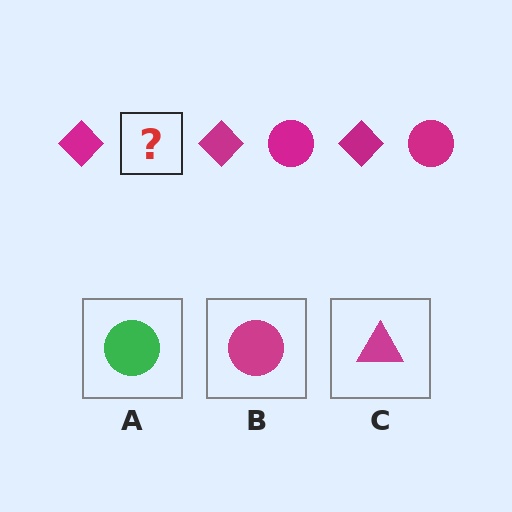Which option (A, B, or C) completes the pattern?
B.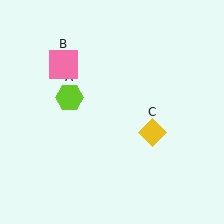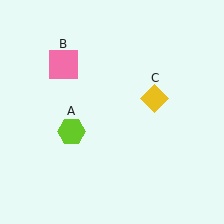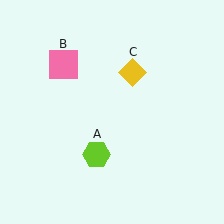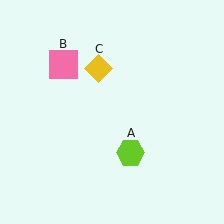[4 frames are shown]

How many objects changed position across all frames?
2 objects changed position: lime hexagon (object A), yellow diamond (object C).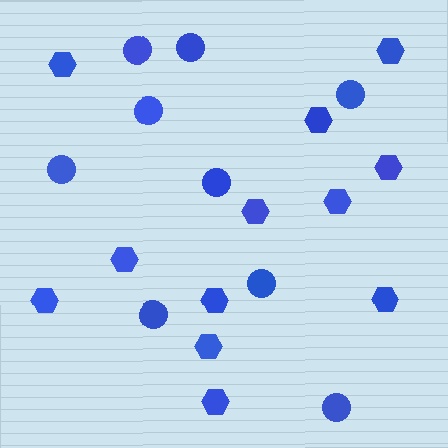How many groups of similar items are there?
There are 2 groups: one group of hexagons (12) and one group of circles (9).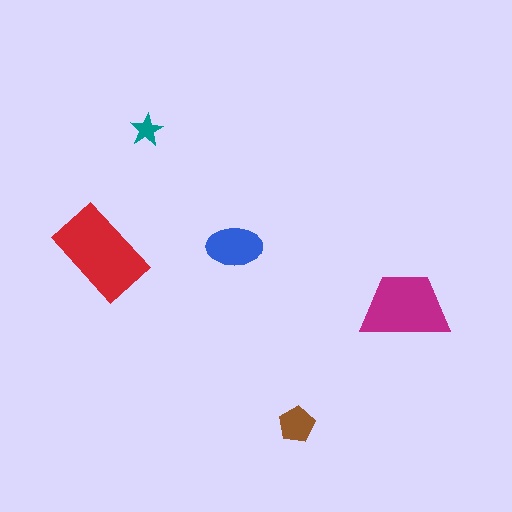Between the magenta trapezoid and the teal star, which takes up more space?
The magenta trapezoid.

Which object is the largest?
The red rectangle.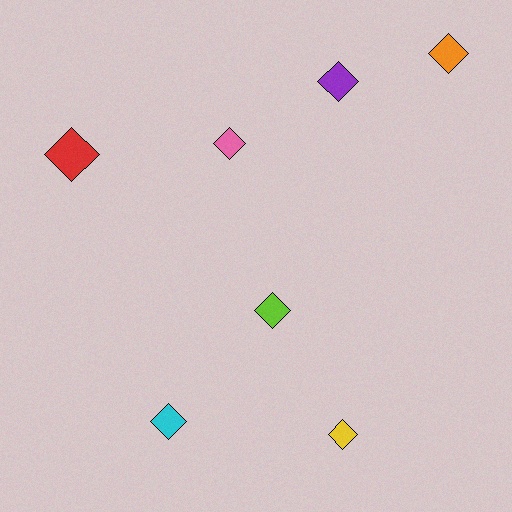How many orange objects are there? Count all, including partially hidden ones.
There is 1 orange object.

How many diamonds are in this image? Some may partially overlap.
There are 7 diamonds.